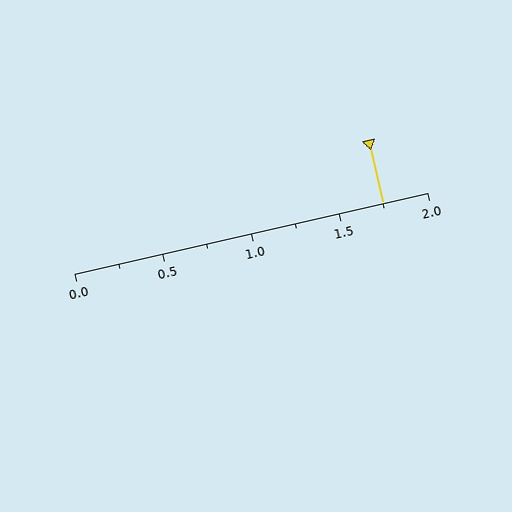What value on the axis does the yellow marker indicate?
The marker indicates approximately 1.75.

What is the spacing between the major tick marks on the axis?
The major ticks are spaced 0.5 apart.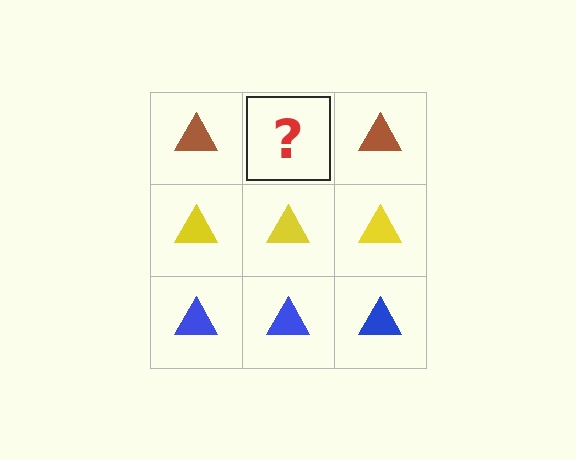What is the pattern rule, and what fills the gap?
The rule is that each row has a consistent color. The gap should be filled with a brown triangle.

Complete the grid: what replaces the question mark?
The question mark should be replaced with a brown triangle.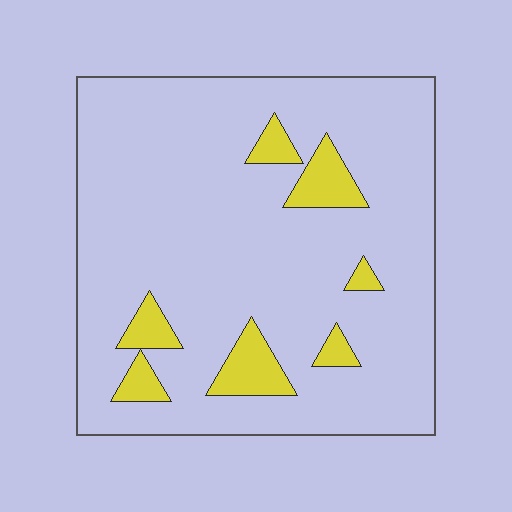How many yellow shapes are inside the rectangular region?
7.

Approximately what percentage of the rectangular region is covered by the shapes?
Approximately 10%.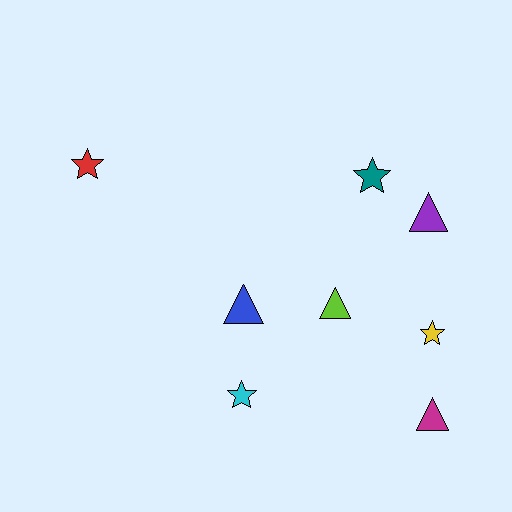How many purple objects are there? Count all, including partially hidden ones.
There is 1 purple object.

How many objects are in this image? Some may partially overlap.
There are 8 objects.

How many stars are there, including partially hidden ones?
There are 4 stars.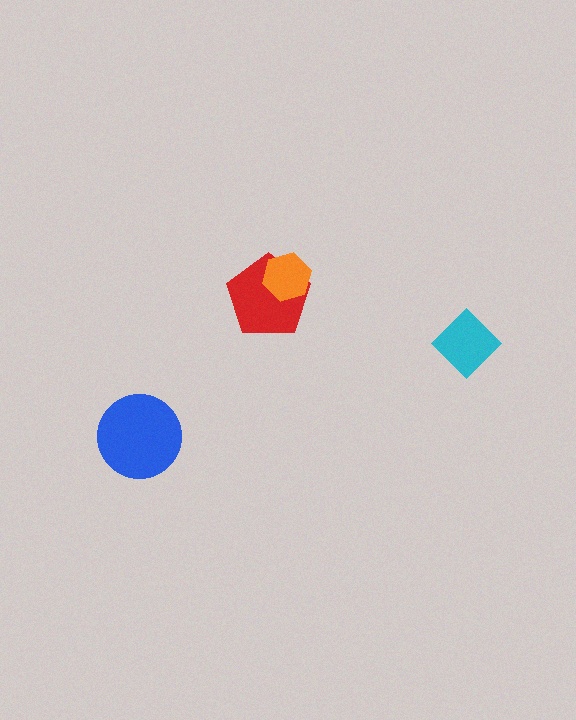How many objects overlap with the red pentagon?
1 object overlaps with the red pentagon.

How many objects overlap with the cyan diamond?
0 objects overlap with the cyan diamond.